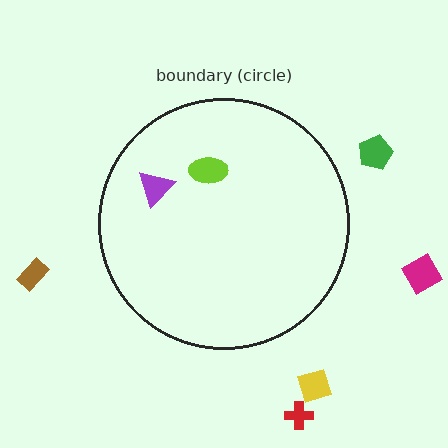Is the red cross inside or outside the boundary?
Outside.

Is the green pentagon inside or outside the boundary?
Outside.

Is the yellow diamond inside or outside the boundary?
Outside.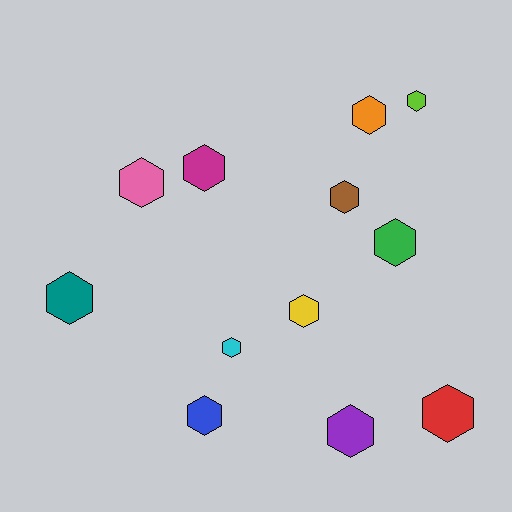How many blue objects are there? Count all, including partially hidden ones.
There is 1 blue object.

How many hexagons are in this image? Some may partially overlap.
There are 12 hexagons.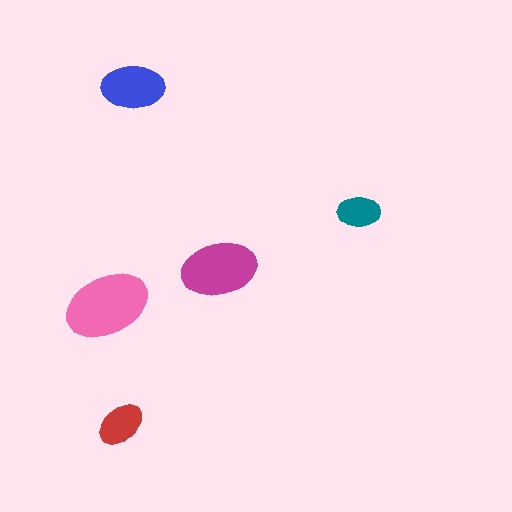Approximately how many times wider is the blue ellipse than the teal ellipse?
About 1.5 times wider.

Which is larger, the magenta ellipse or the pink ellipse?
The pink one.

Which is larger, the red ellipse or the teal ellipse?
The red one.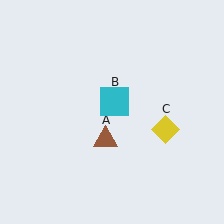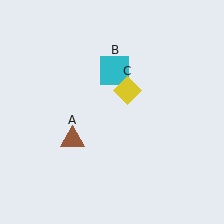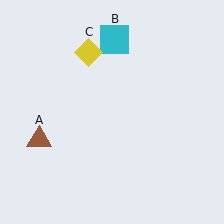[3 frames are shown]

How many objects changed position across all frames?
3 objects changed position: brown triangle (object A), cyan square (object B), yellow diamond (object C).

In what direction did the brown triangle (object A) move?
The brown triangle (object A) moved left.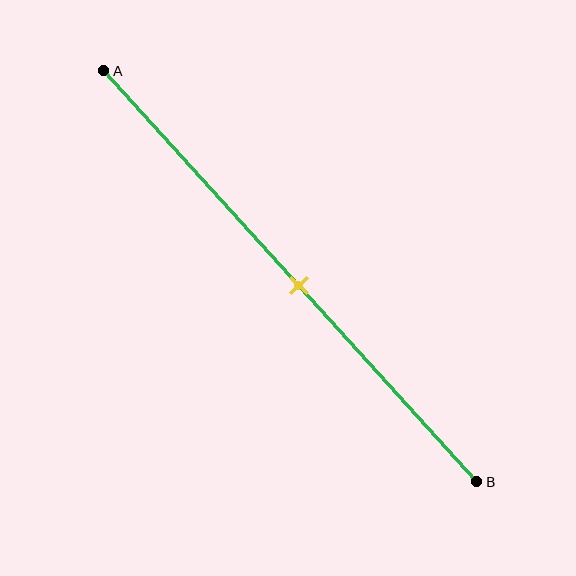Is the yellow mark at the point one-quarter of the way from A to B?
No, the mark is at about 50% from A, not at the 25% one-quarter point.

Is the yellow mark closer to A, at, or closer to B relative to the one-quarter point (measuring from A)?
The yellow mark is closer to point B than the one-quarter point of segment AB.